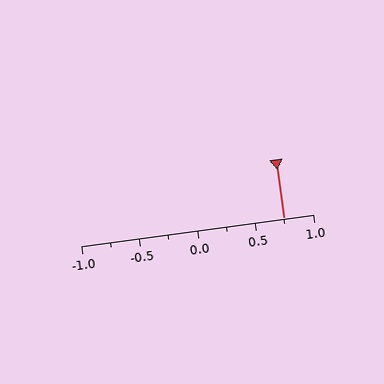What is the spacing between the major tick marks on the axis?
The major ticks are spaced 0.5 apart.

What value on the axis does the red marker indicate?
The marker indicates approximately 0.75.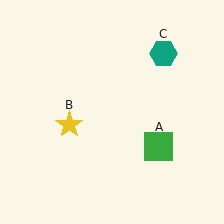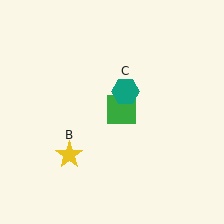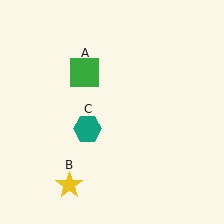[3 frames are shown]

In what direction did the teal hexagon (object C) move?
The teal hexagon (object C) moved down and to the left.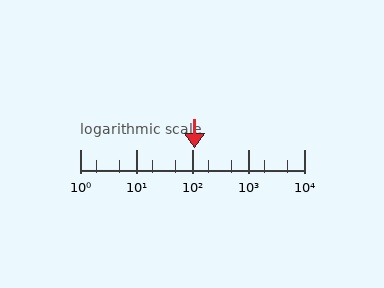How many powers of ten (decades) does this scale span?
The scale spans 4 decades, from 1 to 10000.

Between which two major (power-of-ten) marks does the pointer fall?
The pointer is between 100 and 1000.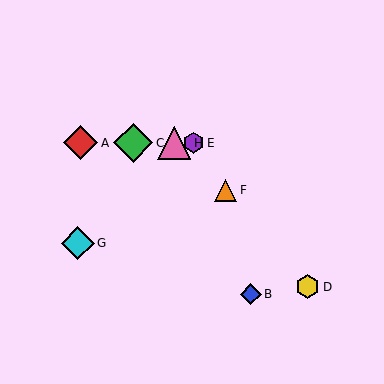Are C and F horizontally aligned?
No, C is at y≈143 and F is at y≈190.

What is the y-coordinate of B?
Object B is at y≈294.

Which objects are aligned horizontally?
Objects A, C, E, H are aligned horizontally.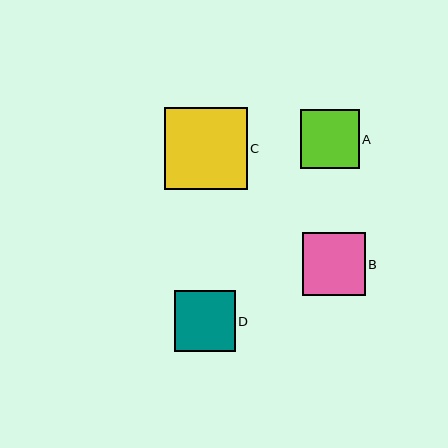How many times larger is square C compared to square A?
Square C is approximately 1.4 times the size of square A.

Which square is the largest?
Square C is the largest with a size of approximately 82 pixels.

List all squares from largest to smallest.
From largest to smallest: C, B, D, A.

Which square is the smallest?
Square A is the smallest with a size of approximately 59 pixels.